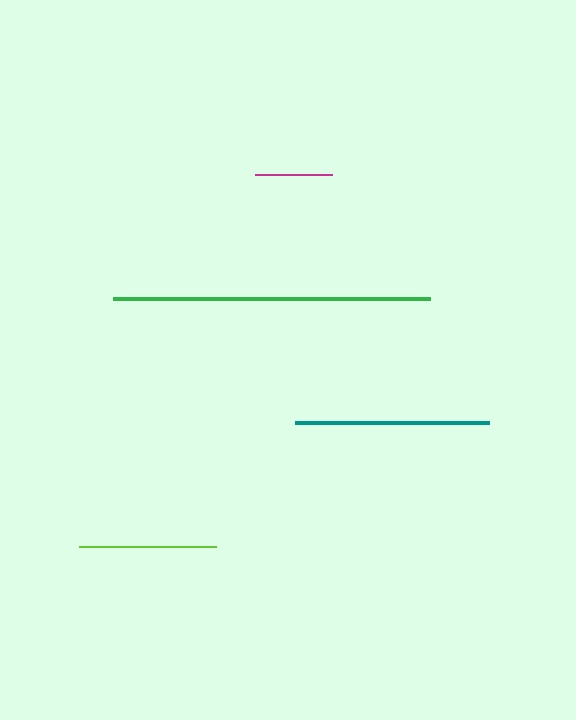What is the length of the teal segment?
The teal segment is approximately 193 pixels long.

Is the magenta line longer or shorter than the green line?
The green line is longer than the magenta line.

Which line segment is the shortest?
The magenta line is the shortest at approximately 77 pixels.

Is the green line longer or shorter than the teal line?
The green line is longer than the teal line.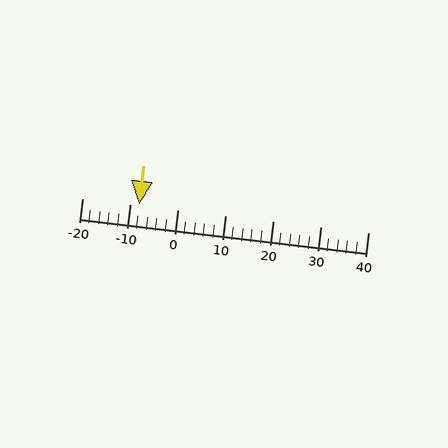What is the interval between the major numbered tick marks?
The major tick marks are spaced 10 units apart.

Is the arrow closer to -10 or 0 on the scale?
The arrow is closer to -10.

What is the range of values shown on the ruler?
The ruler shows values from -20 to 40.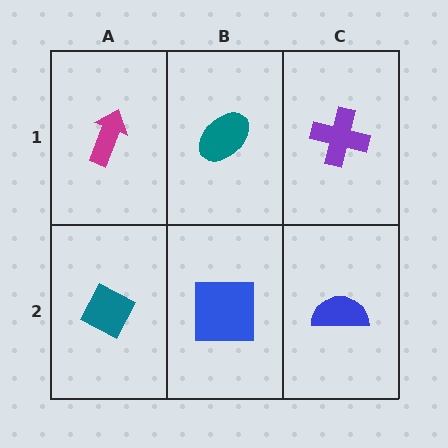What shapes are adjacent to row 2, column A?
A magenta arrow (row 1, column A), a blue square (row 2, column B).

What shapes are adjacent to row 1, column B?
A blue square (row 2, column B), a magenta arrow (row 1, column A), a purple cross (row 1, column C).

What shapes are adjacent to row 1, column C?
A blue semicircle (row 2, column C), a teal ellipse (row 1, column B).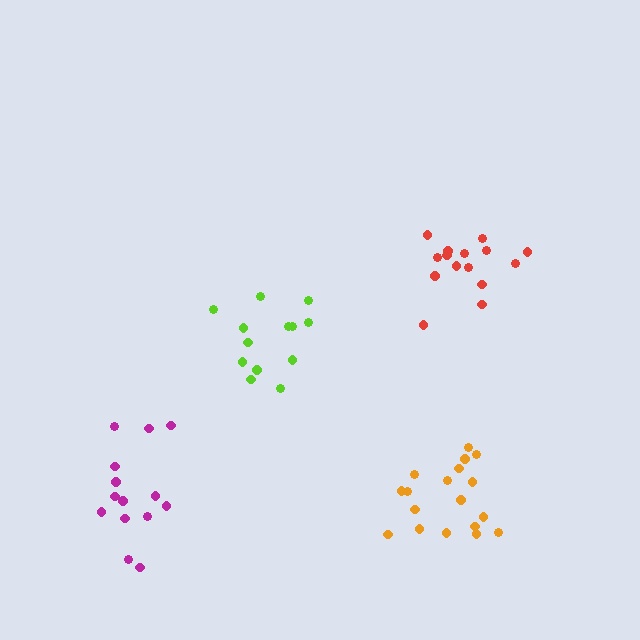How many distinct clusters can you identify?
There are 4 distinct clusters.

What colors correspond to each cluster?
The clusters are colored: magenta, red, lime, orange.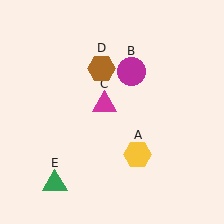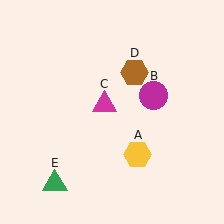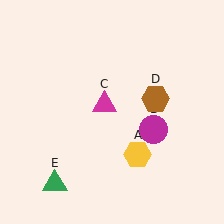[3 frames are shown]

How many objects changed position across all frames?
2 objects changed position: magenta circle (object B), brown hexagon (object D).